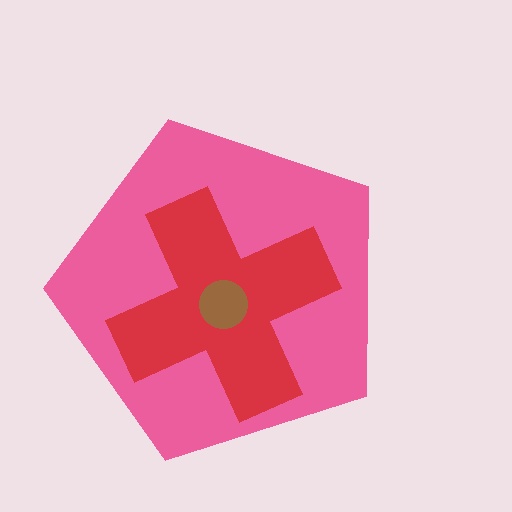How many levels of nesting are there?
3.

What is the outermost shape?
The pink pentagon.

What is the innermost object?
The brown circle.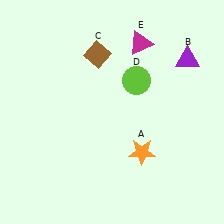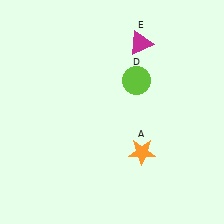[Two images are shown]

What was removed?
The purple triangle (B), the brown diamond (C) were removed in Image 2.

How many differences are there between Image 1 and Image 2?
There are 2 differences between the two images.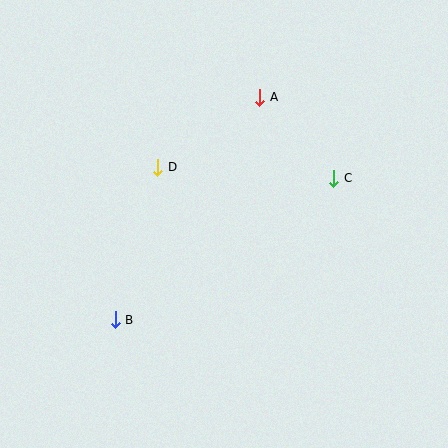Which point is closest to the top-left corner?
Point D is closest to the top-left corner.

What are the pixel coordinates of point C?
Point C is at (333, 178).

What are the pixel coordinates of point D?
Point D is at (158, 167).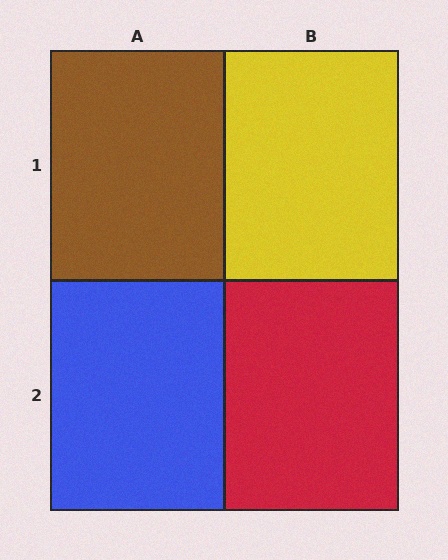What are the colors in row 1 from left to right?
Brown, yellow.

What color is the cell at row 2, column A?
Blue.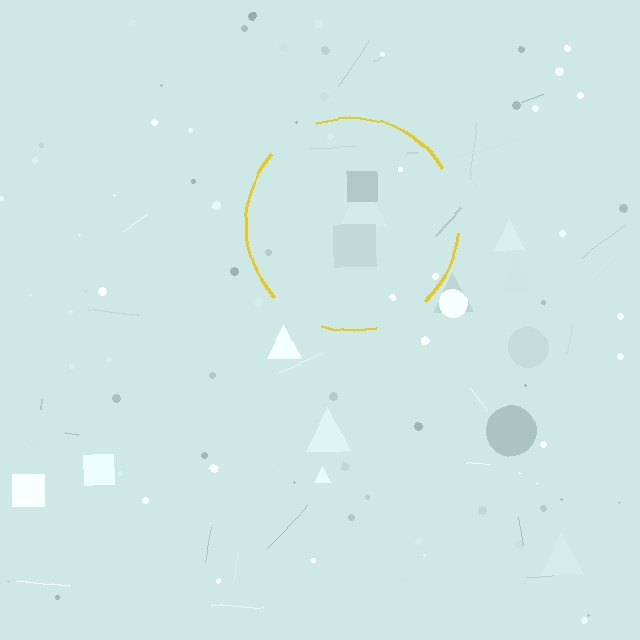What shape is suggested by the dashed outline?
The dashed outline suggests a circle.